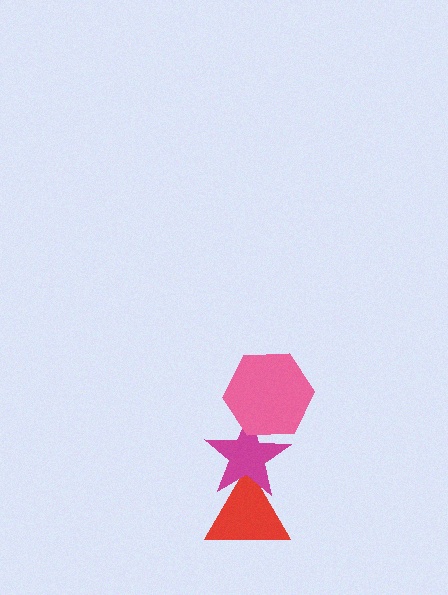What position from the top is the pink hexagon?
The pink hexagon is 1st from the top.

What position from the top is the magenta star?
The magenta star is 2nd from the top.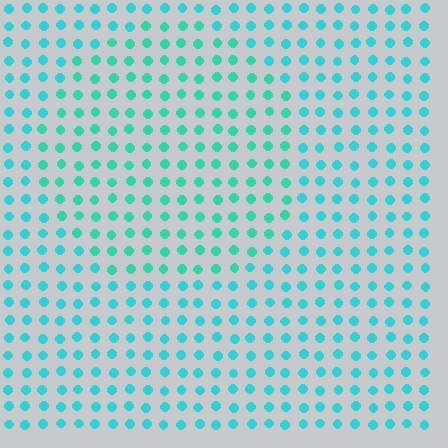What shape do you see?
I see a circle.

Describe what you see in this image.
The image is filled with small cyan elements in a uniform arrangement. A circle-shaped region is visible where the elements are tinted to a slightly different hue, forming a subtle color boundary.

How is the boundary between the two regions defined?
The boundary is defined purely by a slight shift in hue (about 20 degrees). Spacing, size, and orientation are identical on both sides.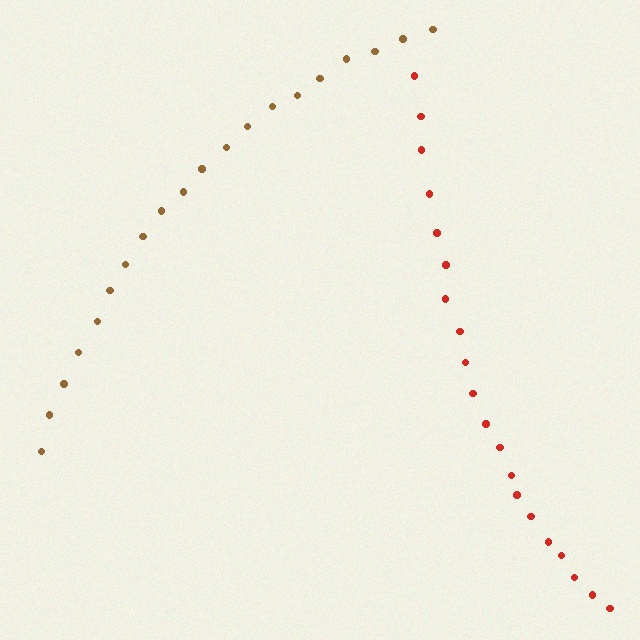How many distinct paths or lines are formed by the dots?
There are 2 distinct paths.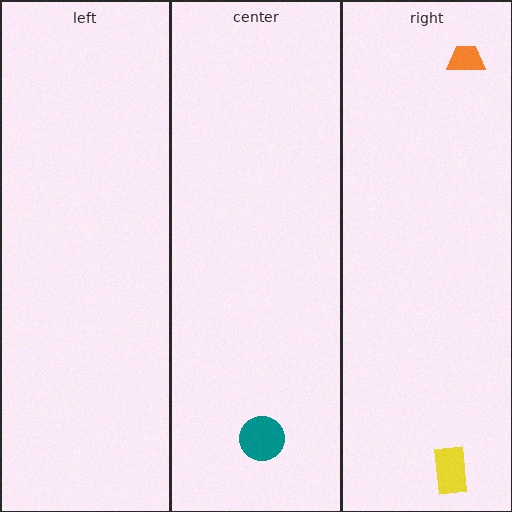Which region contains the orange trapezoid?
The right region.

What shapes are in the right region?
The orange trapezoid, the yellow rectangle.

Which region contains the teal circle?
The center region.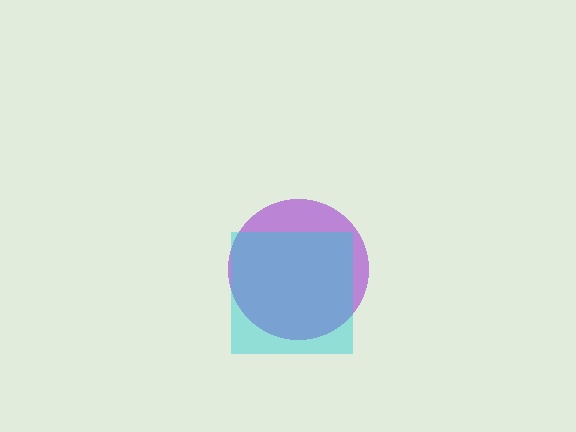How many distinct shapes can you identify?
There are 2 distinct shapes: a purple circle, a cyan square.